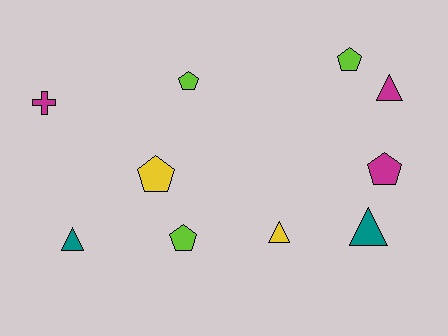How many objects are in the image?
There are 10 objects.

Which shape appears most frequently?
Pentagon, with 5 objects.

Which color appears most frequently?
Magenta, with 3 objects.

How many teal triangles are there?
There are 2 teal triangles.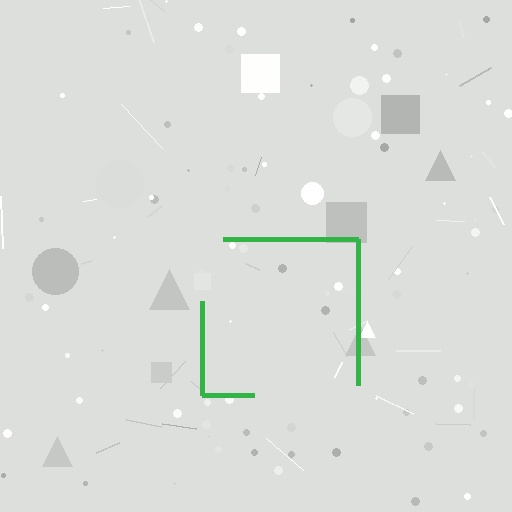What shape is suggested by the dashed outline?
The dashed outline suggests a square.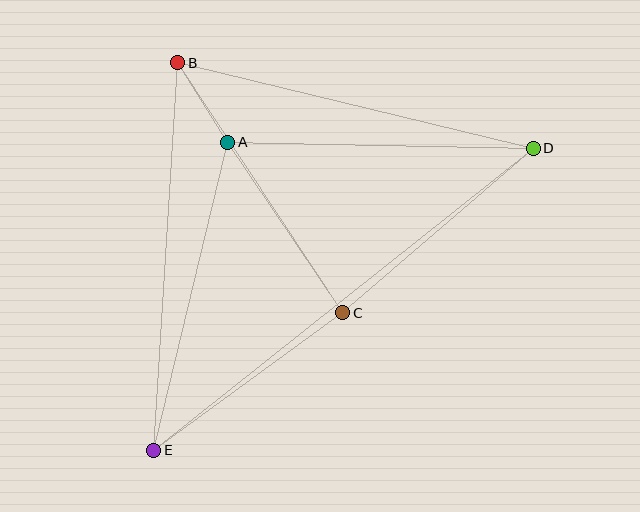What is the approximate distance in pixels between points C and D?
The distance between C and D is approximately 252 pixels.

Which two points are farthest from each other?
Points D and E are farthest from each other.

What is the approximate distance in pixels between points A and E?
The distance between A and E is approximately 317 pixels.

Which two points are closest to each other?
Points A and B are closest to each other.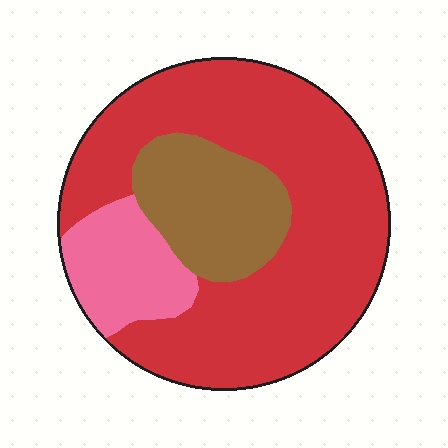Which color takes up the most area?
Red, at roughly 65%.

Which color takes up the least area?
Pink, at roughly 15%.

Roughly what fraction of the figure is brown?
Brown covers roughly 20% of the figure.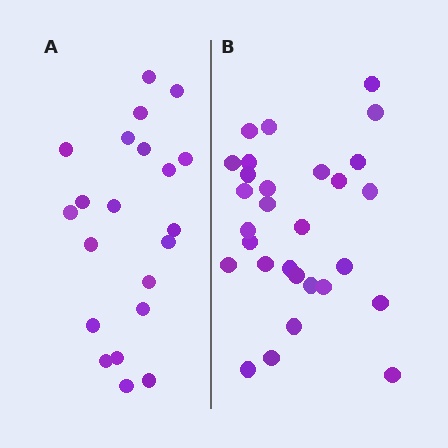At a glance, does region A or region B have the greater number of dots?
Region B (the right region) has more dots.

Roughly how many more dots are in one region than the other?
Region B has roughly 8 or so more dots than region A.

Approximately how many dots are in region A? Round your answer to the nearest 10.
About 20 dots. (The exact count is 21, which rounds to 20.)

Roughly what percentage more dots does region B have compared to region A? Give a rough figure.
About 40% more.